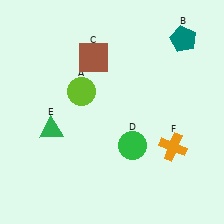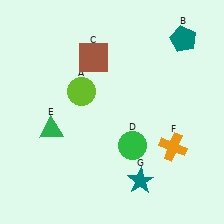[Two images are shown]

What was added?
A teal star (G) was added in Image 2.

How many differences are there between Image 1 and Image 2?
There is 1 difference between the two images.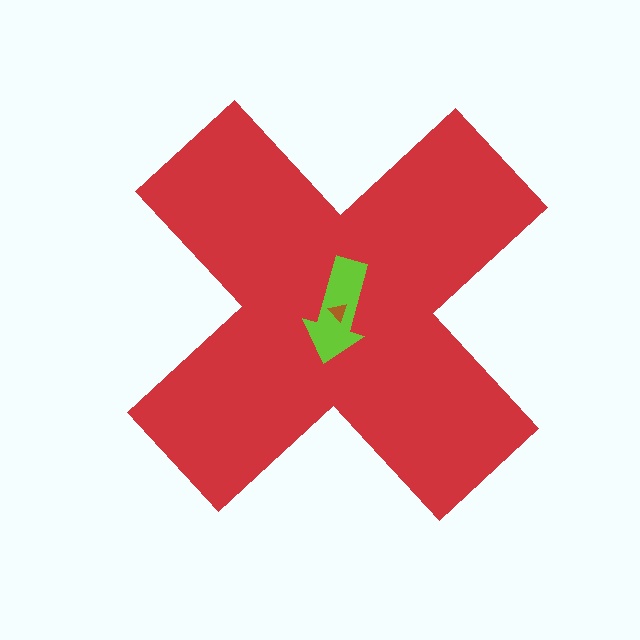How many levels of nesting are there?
3.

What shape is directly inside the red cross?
The lime arrow.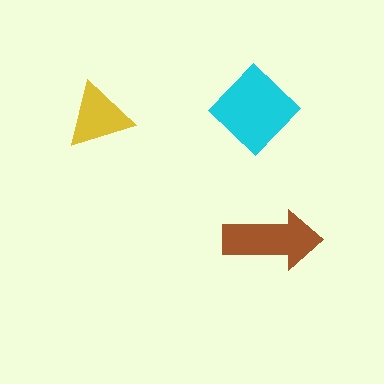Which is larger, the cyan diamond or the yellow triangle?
The cyan diamond.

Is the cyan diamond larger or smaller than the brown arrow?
Larger.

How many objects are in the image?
There are 3 objects in the image.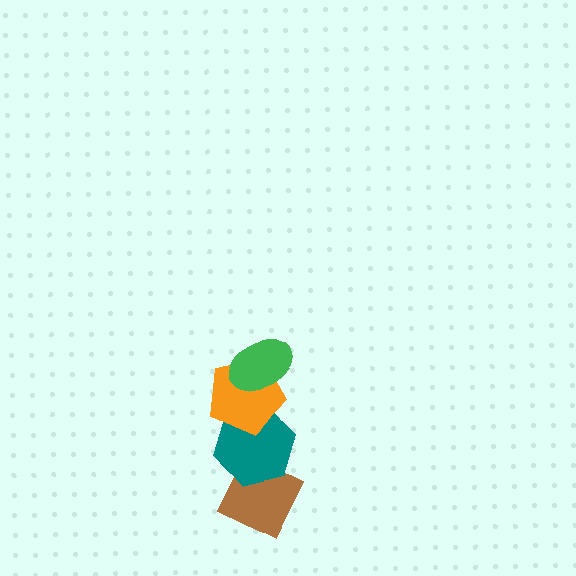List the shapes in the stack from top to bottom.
From top to bottom: the green ellipse, the orange pentagon, the teal hexagon, the brown diamond.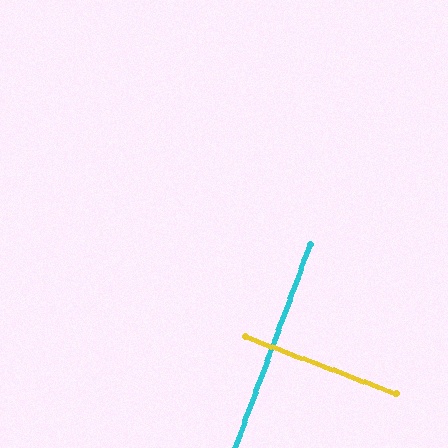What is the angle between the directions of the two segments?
Approximately 90 degrees.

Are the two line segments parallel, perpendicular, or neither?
Perpendicular — they meet at approximately 90°.